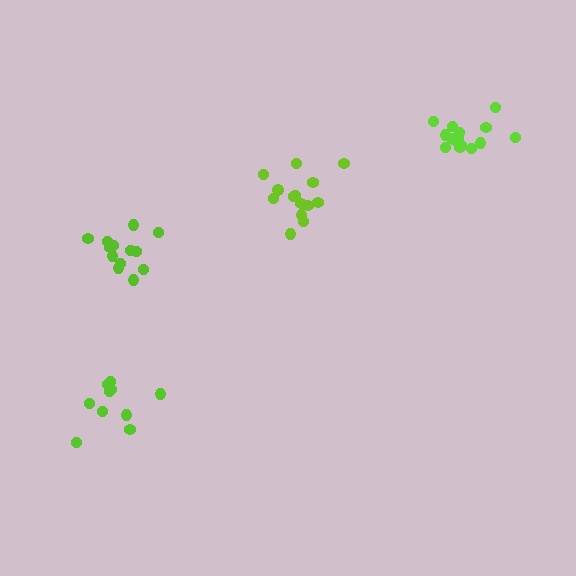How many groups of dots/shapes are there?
There are 4 groups.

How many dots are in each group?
Group 1: 13 dots, Group 2: 14 dots, Group 3: 10 dots, Group 4: 15 dots (52 total).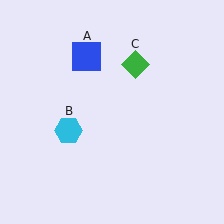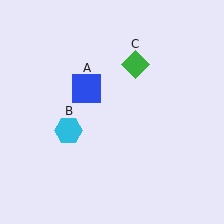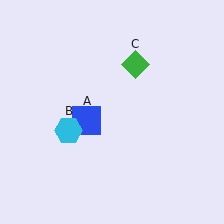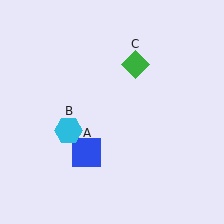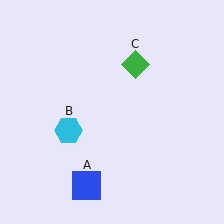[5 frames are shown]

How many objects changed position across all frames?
1 object changed position: blue square (object A).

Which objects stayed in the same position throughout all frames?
Cyan hexagon (object B) and green diamond (object C) remained stationary.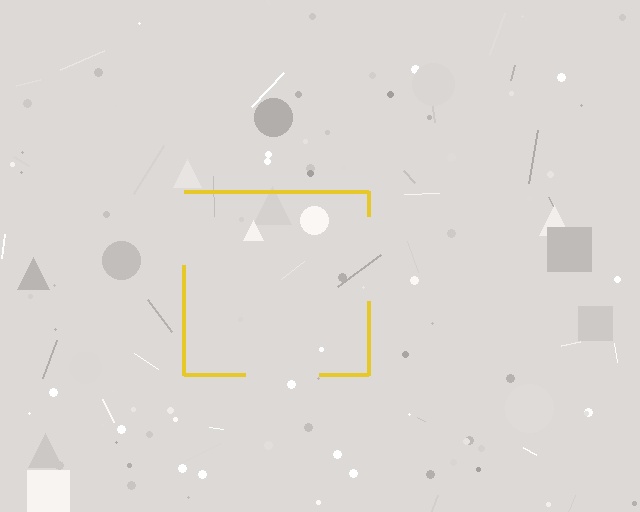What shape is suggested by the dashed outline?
The dashed outline suggests a square.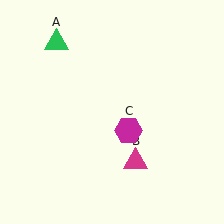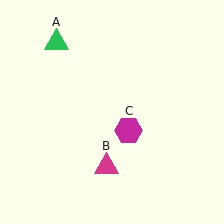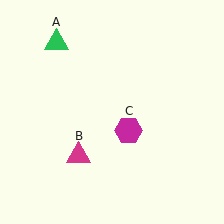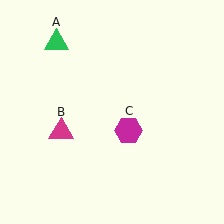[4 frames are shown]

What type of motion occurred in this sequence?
The magenta triangle (object B) rotated clockwise around the center of the scene.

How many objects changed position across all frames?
1 object changed position: magenta triangle (object B).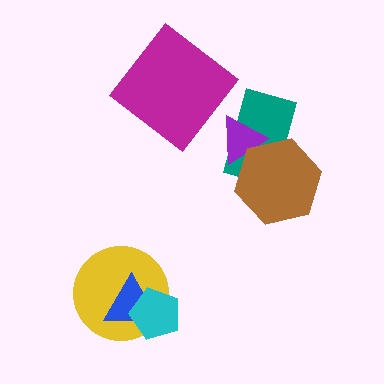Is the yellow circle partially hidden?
Yes, it is partially covered by another shape.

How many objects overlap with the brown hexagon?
2 objects overlap with the brown hexagon.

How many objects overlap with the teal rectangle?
2 objects overlap with the teal rectangle.